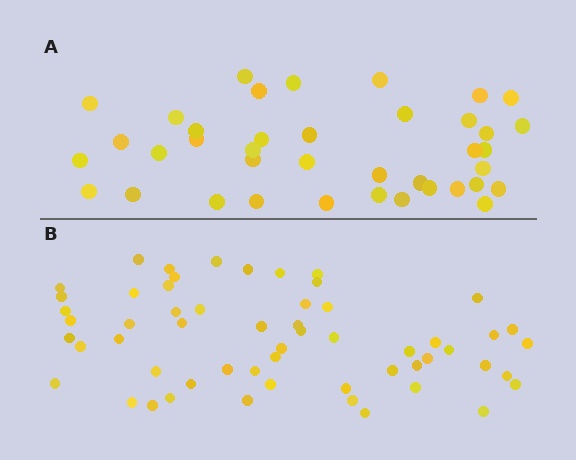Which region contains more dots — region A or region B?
Region B (the bottom region) has more dots.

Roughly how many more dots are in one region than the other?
Region B has approximately 20 more dots than region A.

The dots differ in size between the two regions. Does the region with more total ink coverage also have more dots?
No. Region A has more total ink coverage because its dots are larger, but region B actually contains more individual dots. Total area can be misleading — the number of items is what matters here.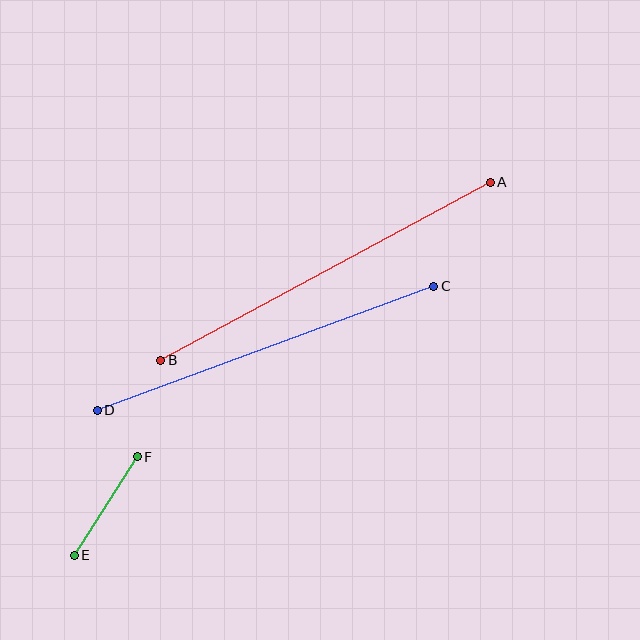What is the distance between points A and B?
The distance is approximately 375 pixels.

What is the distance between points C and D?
The distance is approximately 358 pixels.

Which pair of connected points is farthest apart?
Points A and B are farthest apart.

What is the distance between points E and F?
The distance is approximately 117 pixels.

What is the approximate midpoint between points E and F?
The midpoint is at approximately (106, 506) pixels.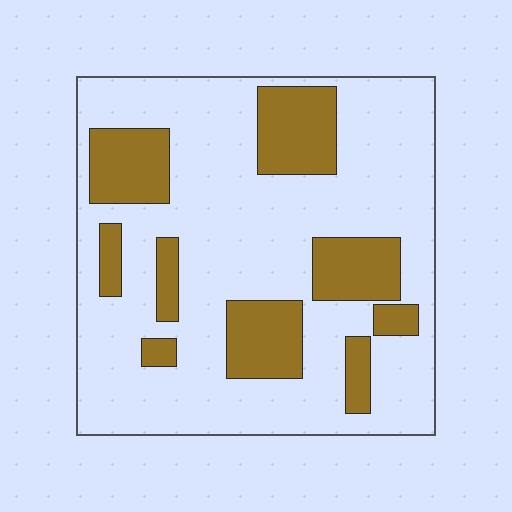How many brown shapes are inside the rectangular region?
9.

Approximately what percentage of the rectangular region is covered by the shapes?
Approximately 25%.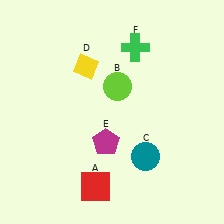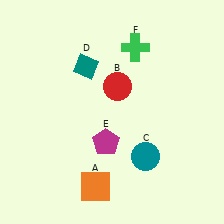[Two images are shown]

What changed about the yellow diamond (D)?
In Image 1, D is yellow. In Image 2, it changed to teal.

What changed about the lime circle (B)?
In Image 1, B is lime. In Image 2, it changed to red.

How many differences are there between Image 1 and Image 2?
There are 3 differences between the two images.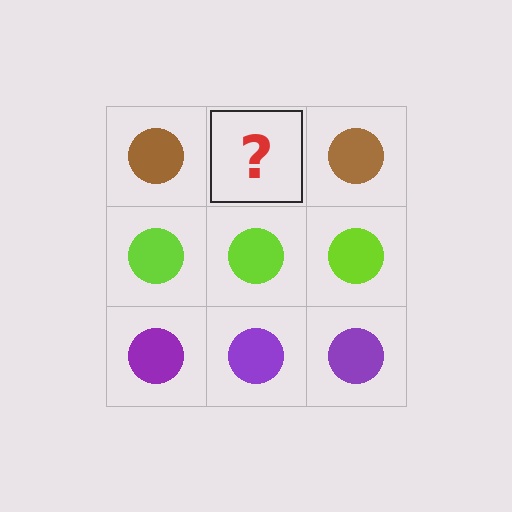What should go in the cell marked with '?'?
The missing cell should contain a brown circle.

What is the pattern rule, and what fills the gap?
The rule is that each row has a consistent color. The gap should be filled with a brown circle.